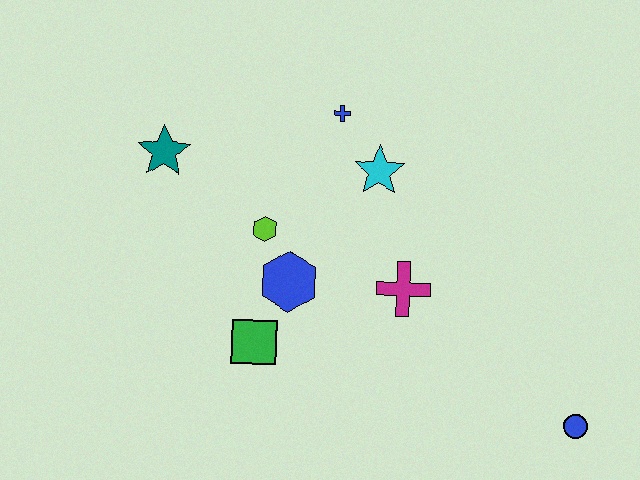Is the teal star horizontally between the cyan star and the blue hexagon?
No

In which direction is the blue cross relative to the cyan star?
The blue cross is above the cyan star.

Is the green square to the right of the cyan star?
No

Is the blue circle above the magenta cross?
No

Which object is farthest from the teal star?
The blue circle is farthest from the teal star.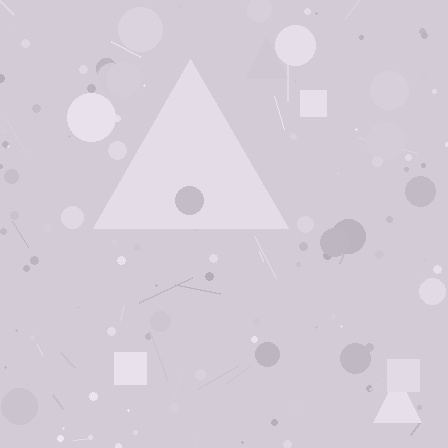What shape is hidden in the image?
A triangle is hidden in the image.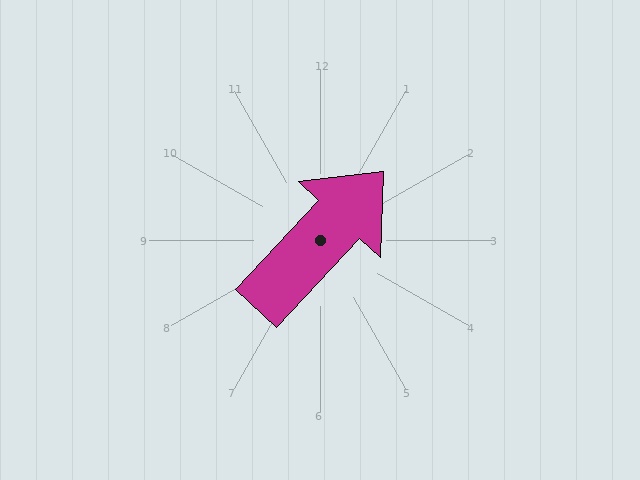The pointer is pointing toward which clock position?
Roughly 1 o'clock.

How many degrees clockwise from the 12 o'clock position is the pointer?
Approximately 43 degrees.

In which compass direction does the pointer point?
Northeast.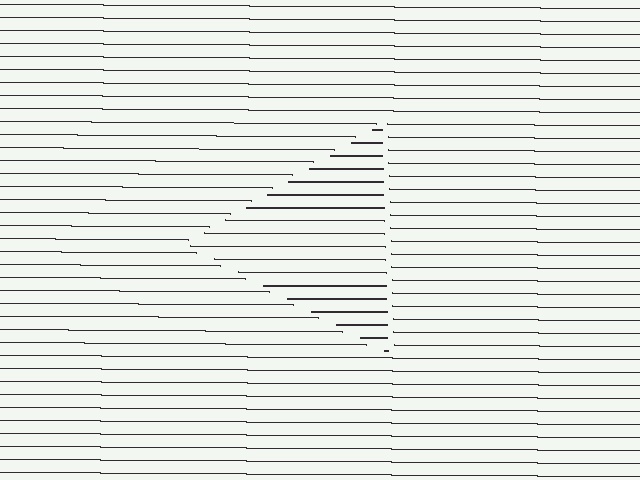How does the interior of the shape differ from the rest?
The interior of the shape contains the same grating, shifted by half a period — the contour is defined by the phase discontinuity where line-ends from the inner and outer gratings abut.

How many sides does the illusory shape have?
3 sides — the line-ends trace a triangle.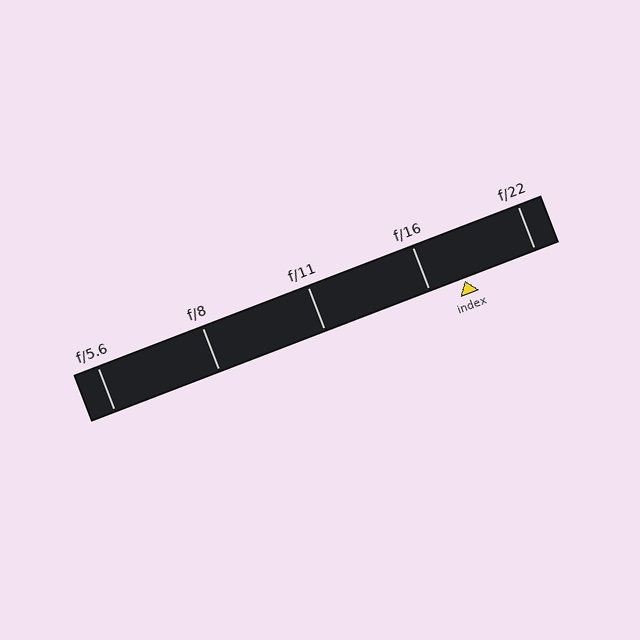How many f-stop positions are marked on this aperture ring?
There are 5 f-stop positions marked.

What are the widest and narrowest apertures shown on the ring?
The widest aperture shown is f/5.6 and the narrowest is f/22.